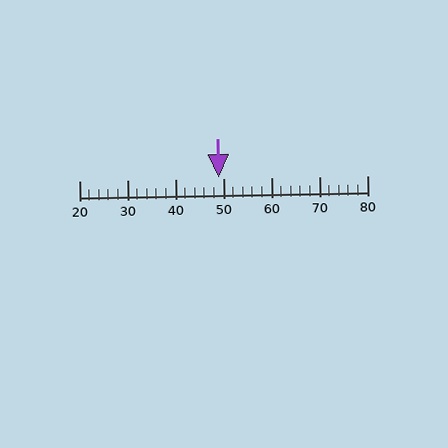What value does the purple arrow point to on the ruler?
The purple arrow points to approximately 49.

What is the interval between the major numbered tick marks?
The major tick marks are spaced 10 units apart.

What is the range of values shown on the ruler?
The ruler shows values from 20 to 80.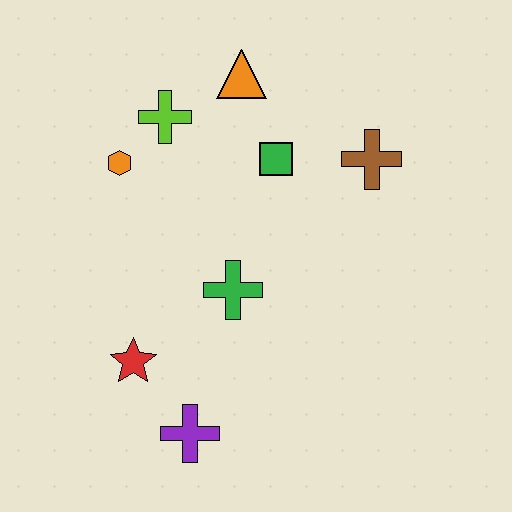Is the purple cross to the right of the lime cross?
Yes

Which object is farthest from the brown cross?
The purple cross is farthest from the brown cross.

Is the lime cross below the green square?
No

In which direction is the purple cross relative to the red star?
The purple cross is below the red star.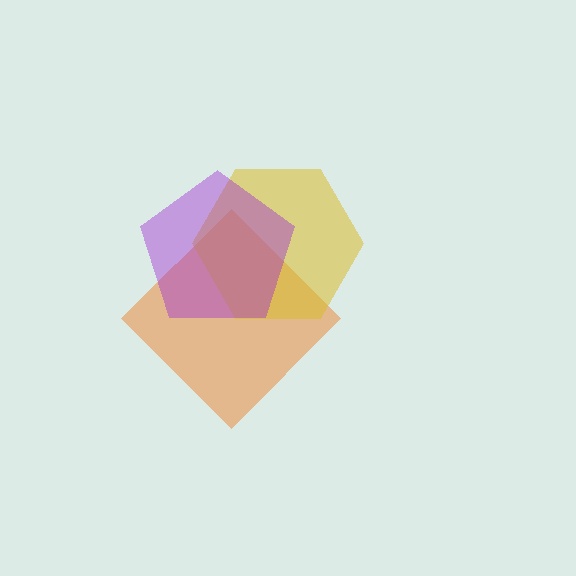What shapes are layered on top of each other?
The layered shapes are: an orange diamond, a yellow hexagon, a purple pentagon.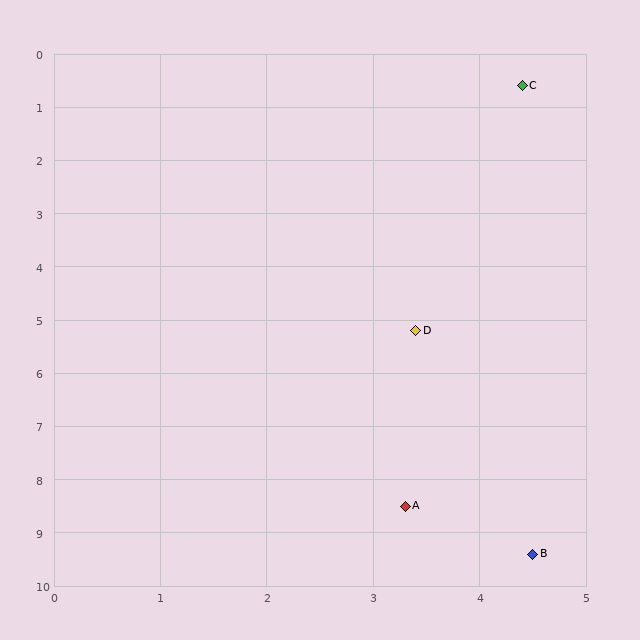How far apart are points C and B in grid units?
Points C and B are about 8.8 grid units apart.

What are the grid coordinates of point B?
Point B is at approximately (4.5, 9.4).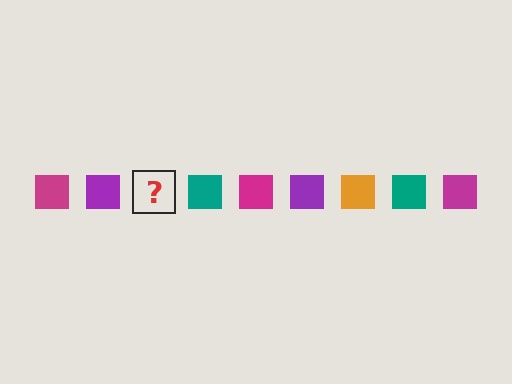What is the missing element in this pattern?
The missing element is an orange square.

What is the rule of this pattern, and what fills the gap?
The rule is that the pattern cycles through magenta, purple, orange, teal squares. The gap should be filled with an orange square.